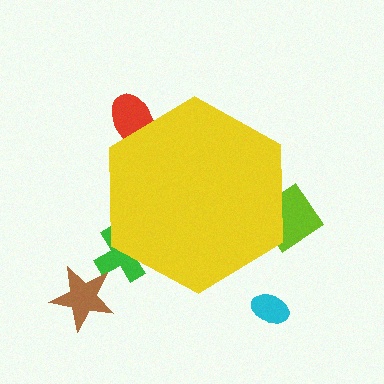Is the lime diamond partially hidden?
Yes, the lime diamond is partially hidden behind the yellow hexagon.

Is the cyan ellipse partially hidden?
No, the cyan ellipse is fully visible.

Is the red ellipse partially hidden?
Yes, the red ellipse is partially hidden behind the yellow hexagon.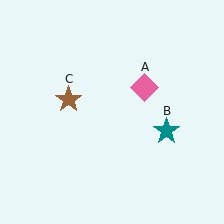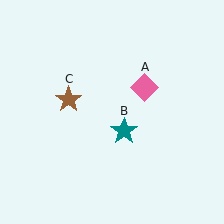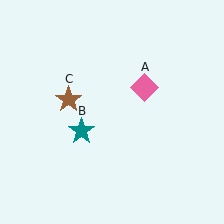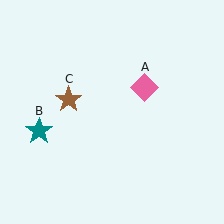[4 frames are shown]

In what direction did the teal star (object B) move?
The teal star (object B) moved left.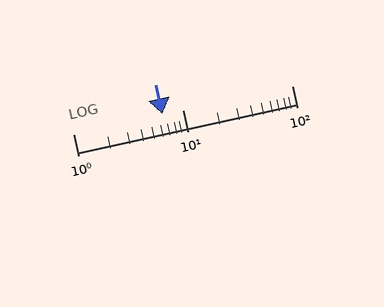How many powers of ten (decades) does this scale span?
The scale spans 2 decades, from 1 to 100.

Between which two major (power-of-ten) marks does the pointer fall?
The pointer is between 1 and 10.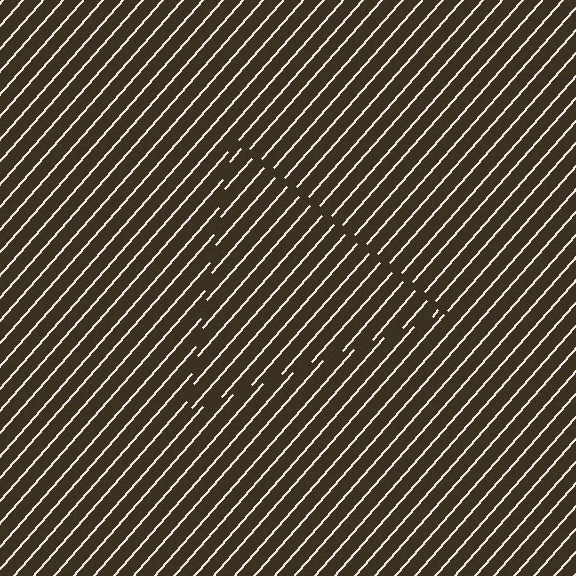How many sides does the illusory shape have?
3 sides — the line-ends trace a triangle.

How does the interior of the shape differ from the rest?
The interior of the shape contains the same grating, shifted by half a period — the contour is defined by the phase discontinuity where line-ends from the inner and outer gratings abut.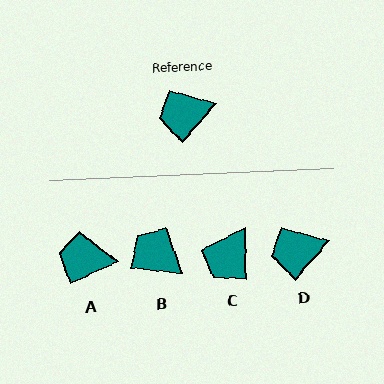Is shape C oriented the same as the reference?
No, it is off by about 43 degrees.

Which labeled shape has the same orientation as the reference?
D.